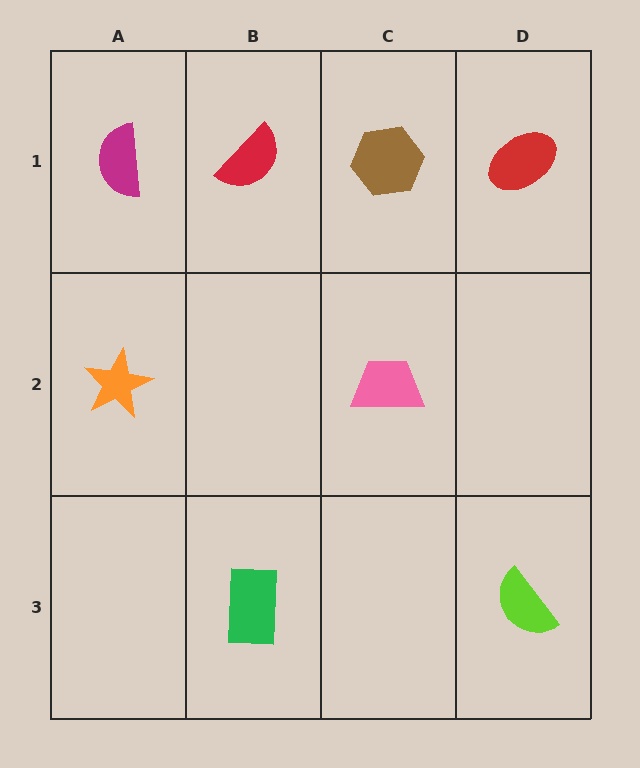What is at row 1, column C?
A brown hexagon.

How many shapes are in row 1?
4 shapes.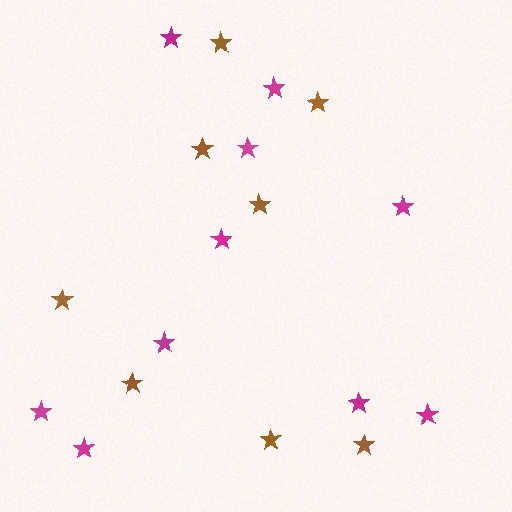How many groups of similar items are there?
There are 2 groups: one group of magenta stars (10) and one group of brown stars (8).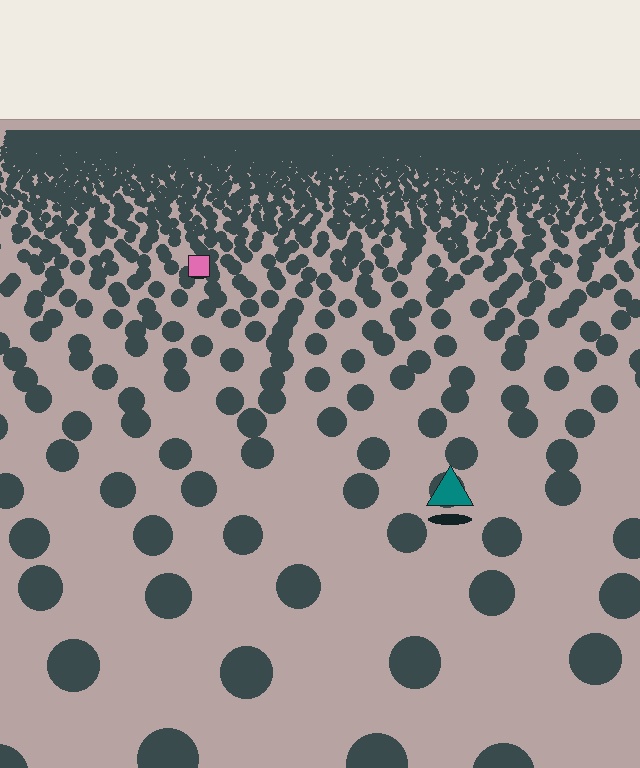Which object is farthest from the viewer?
The pink square is farthest from the viewer. It appears smaller and the ground texture around it is denser.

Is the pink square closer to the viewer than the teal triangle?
No. The teal triangle is closer — you can tell from the texture gradient: the ground texture is coarser near it.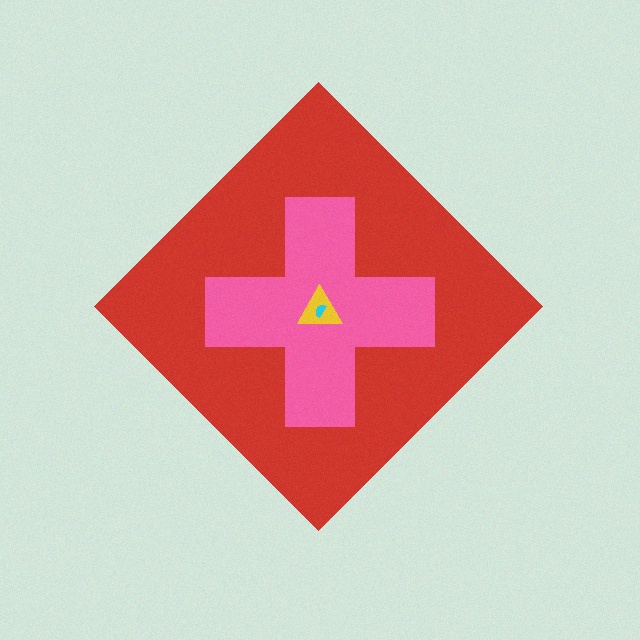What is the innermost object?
The cyan semicircle.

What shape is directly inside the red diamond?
The pink cross.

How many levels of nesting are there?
4.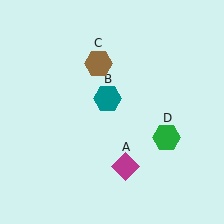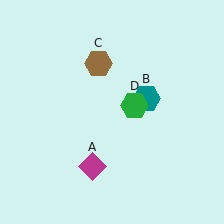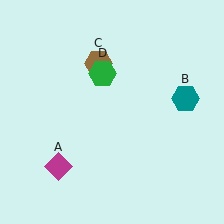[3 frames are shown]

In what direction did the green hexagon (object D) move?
The green hexagon (object D) moved up and to the left.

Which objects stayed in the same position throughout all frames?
Brown hexagon (object C) remained stationary.